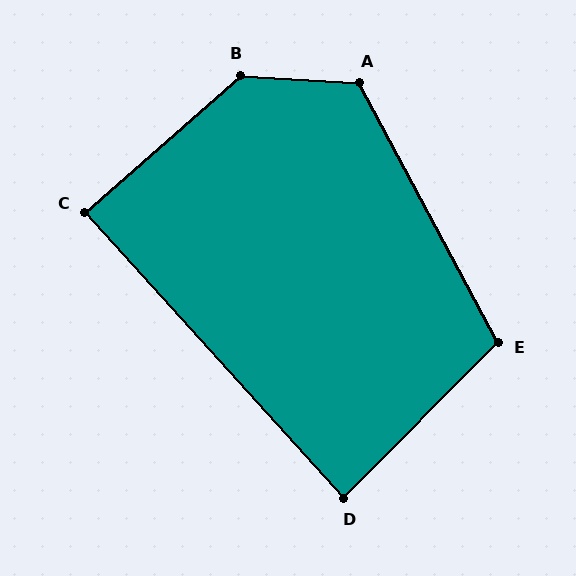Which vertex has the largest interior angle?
B, at approximately 136 degrees.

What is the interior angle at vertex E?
Approximately 107 degrees (obtuse).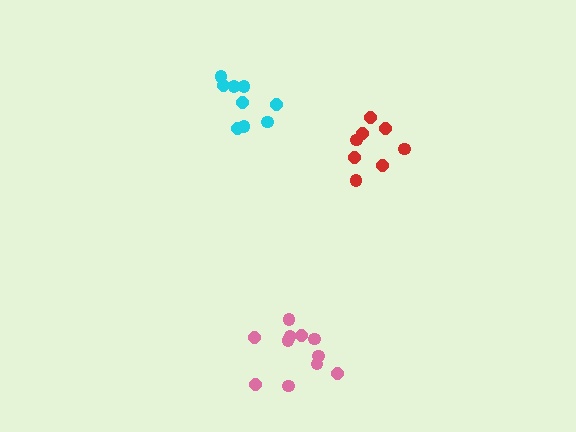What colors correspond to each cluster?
The clusters are colored: red, pink, cyan.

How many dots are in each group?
Group 1: 8 dots, Group 2: 11 dots, Group 3: 9 dots (28 total).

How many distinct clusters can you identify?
There are 3 distinct clusters.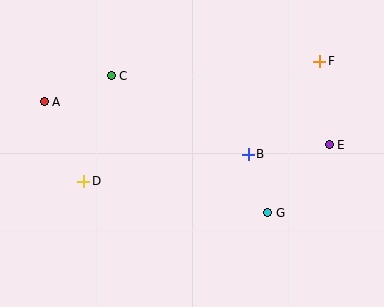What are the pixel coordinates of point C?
Point C is at (111, 76).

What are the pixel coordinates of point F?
Point F is at (320, 61).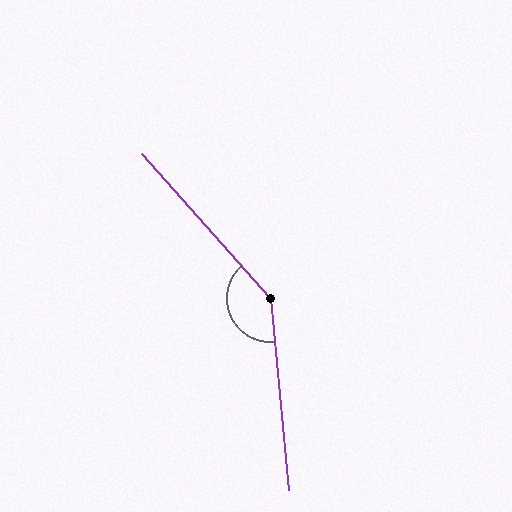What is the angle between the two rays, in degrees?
Approximately 144 degrees.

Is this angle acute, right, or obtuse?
It is obtuse.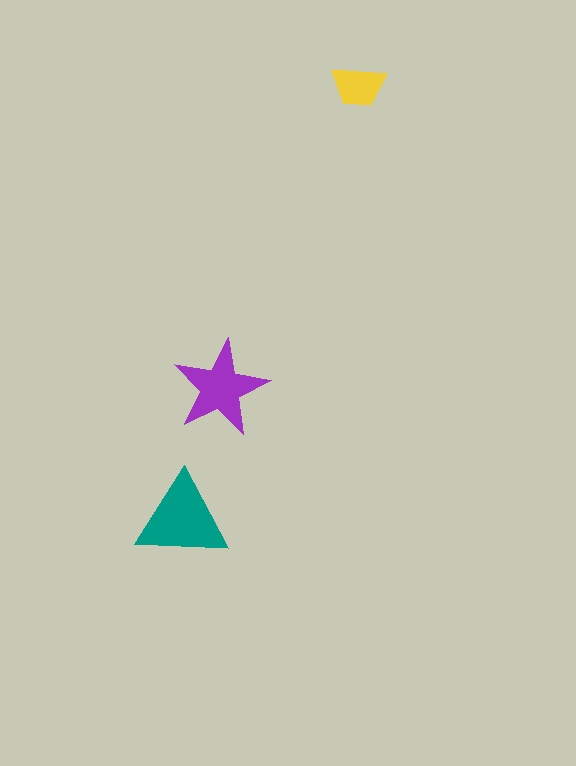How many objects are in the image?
There are 3 objects in the image.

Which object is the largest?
The teal triangle.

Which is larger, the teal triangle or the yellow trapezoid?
The teal triangle.